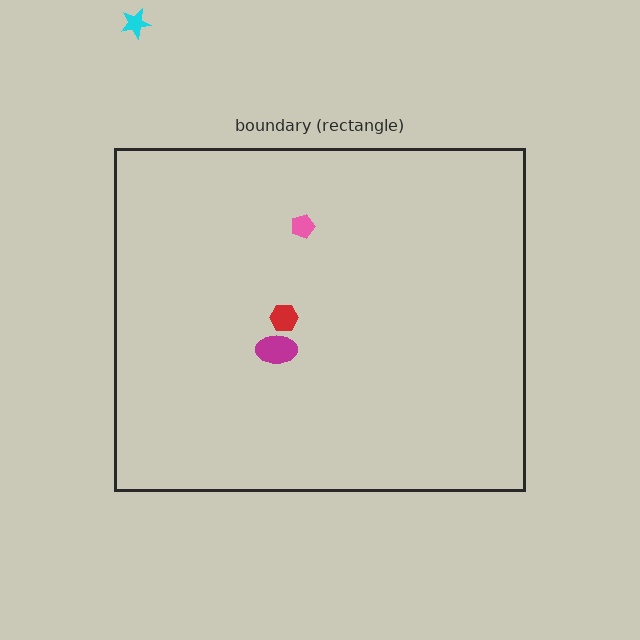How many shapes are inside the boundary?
3 inside, 1 outside.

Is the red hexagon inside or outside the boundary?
Inside.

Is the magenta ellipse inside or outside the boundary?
Inside.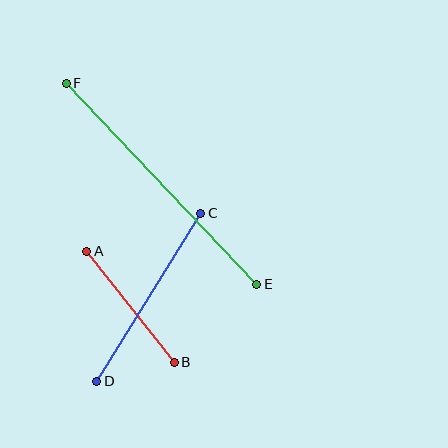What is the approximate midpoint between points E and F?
The midpoint is at approximately (161, 184) pixels.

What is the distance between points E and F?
The distance is approximately 277 pixels.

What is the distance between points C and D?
The distance is approximately 198 pixels.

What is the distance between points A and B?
The distance is approximately 142 pixels.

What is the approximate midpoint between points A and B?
The midpoint is at approximately (130, 307) pixels.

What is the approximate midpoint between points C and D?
The midpoint is at approximately (149, 297) pixels.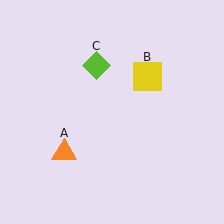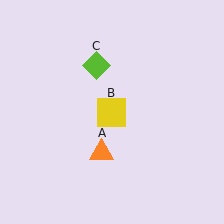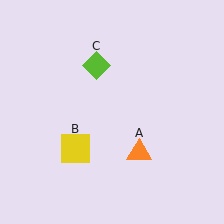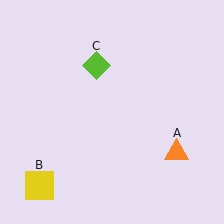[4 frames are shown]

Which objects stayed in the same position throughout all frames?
Lime diamond (object C) remained stationary.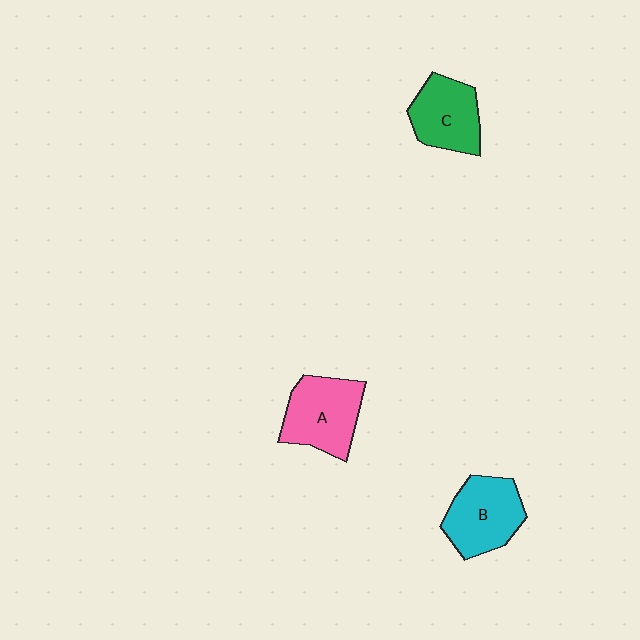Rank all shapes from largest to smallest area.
From largest to smallest: A (pink), B (cyan), C (green).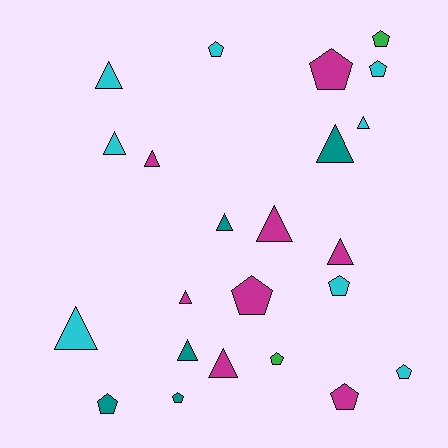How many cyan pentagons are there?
There are 4 cyan pentagons.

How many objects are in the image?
There are 23 objects.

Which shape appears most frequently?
Triangle, with 12 objects.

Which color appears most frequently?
Cyan, with 8 objects.